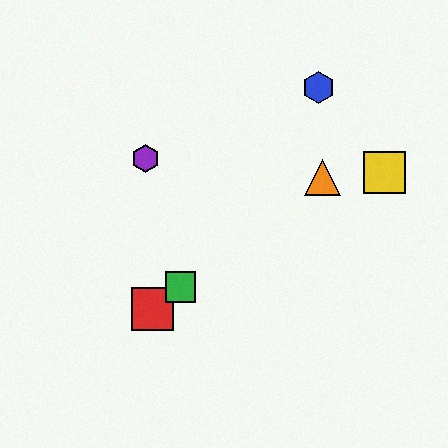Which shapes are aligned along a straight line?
The red square, the green square, the orange triangle are aligned along a straight line.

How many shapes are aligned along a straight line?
3 shapes (the red square, the green square, the orange triangle) are aligned along a straight line.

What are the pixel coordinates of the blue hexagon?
The blue hexagon is at (318, 88).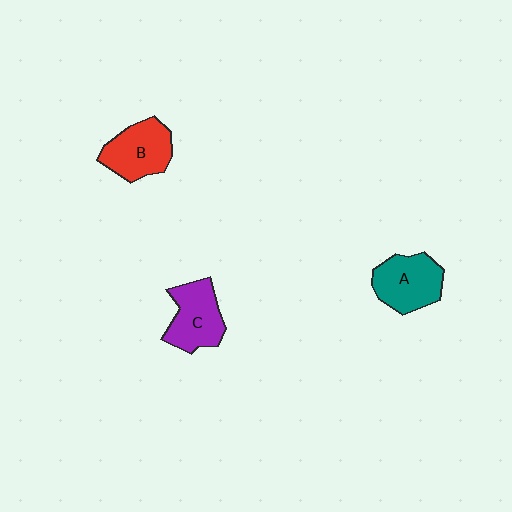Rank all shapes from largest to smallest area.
From largest to smallest: A (teal), B (red), C (purple).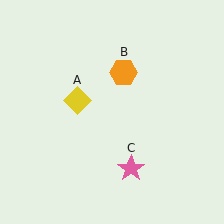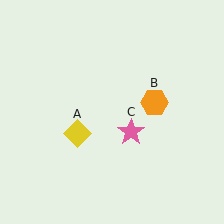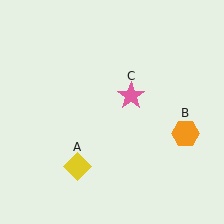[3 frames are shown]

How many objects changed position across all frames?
3 objects changed position: yellow diamond (object A), orange hexagon (object B), pink star (object C).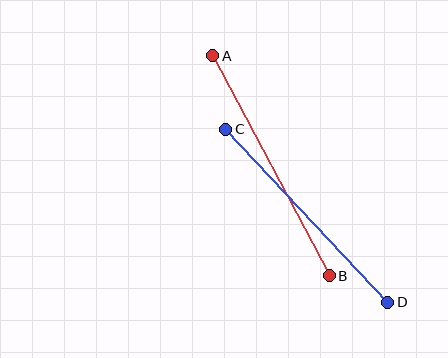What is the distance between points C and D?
The distance is approximately 237 pixels.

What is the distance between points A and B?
The distance is approximately 249 pixels.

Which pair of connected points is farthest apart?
Points A and B are farthest apart.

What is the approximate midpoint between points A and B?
The midpoint is at approximately (271, 166) pixels.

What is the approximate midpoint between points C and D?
The midpoint is at approximately (307, 216) pixels.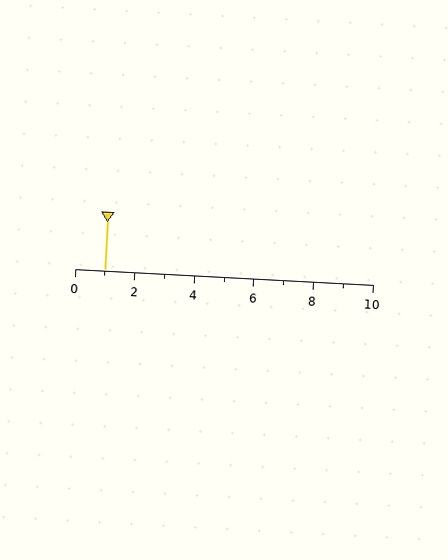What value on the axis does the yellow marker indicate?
The marker indicates approximately 1.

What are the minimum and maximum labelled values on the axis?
The axis runs from 0 to 10.